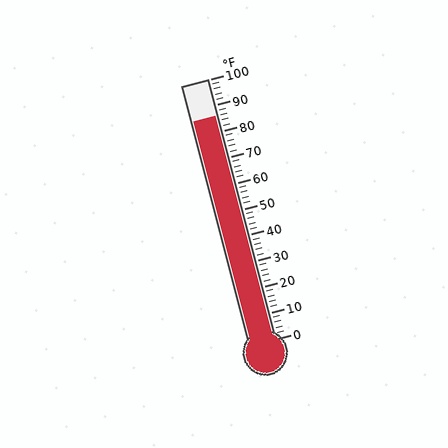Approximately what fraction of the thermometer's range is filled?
The thermometer is filled to approximately 85% of its range.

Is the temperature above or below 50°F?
The temperature is above 50°F.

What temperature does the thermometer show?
The thermometer shows approximately 86°F.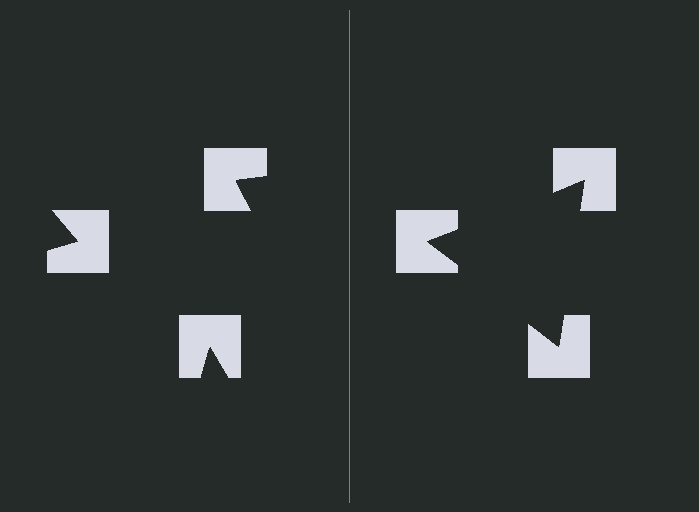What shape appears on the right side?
An illusory triangle.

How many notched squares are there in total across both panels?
6 — 3 on each side.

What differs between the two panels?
The notched squares are positioned identically on both sides; only the wedge orientations differ. On the right they align to a triangle; on the left they are misaligned.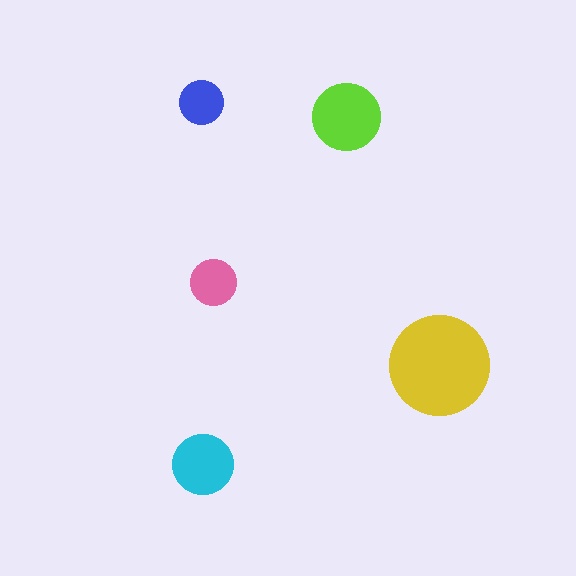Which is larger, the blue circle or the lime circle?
The lime one.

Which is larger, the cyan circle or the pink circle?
The cyan one.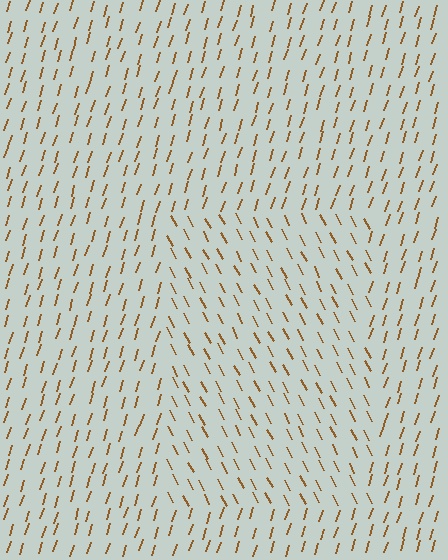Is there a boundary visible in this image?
Yes, there is a texture boundary formed by a change in line orientation.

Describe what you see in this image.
The image is filled with small brown line segments. A rectangle region in the image has lines oriented differently from the surrounding lines, creating a visible texture boundary.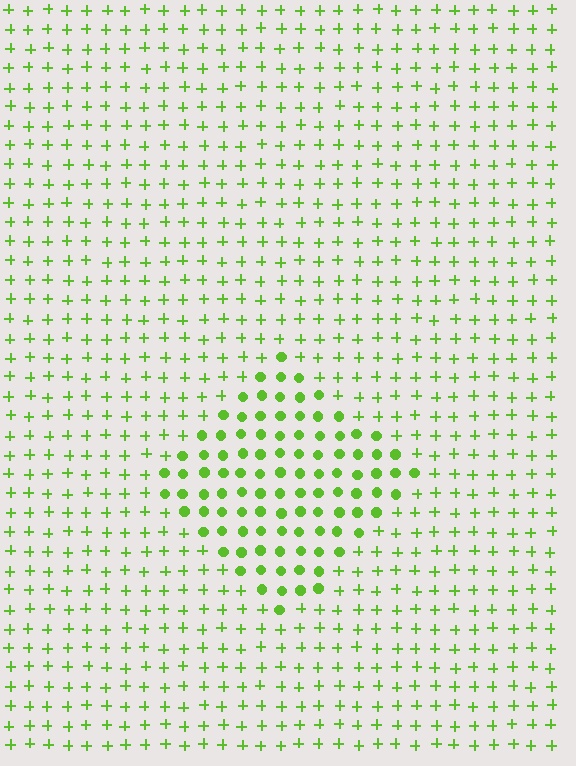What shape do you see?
I see a diamond.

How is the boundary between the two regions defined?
The boundary is defined by a change in element shape: circles inside vs. plus signs outside. All elements share the same color and spacing.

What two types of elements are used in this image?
The image uses circles inside the diamond region and plus signs outside it.